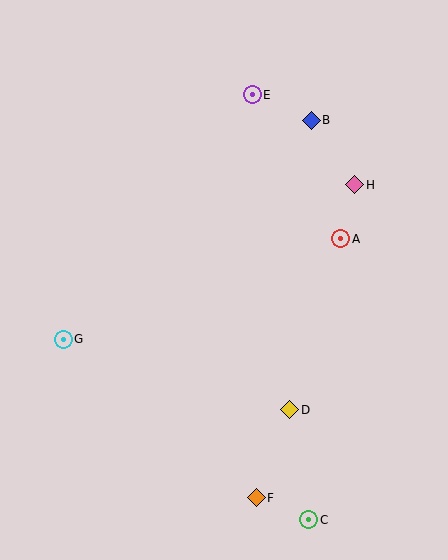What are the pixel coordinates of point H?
Point H is at (355, 185).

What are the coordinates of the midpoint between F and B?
The midpoint between F and B is at (284, 309).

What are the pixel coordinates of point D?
Point D is at (290, 410).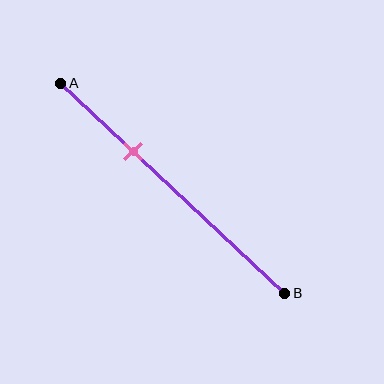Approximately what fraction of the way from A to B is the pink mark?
The pink mark is approximately 35% of the way from A to B.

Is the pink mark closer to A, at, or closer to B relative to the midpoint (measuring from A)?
The pink mark is closer to point A than the midpoint of segment AB.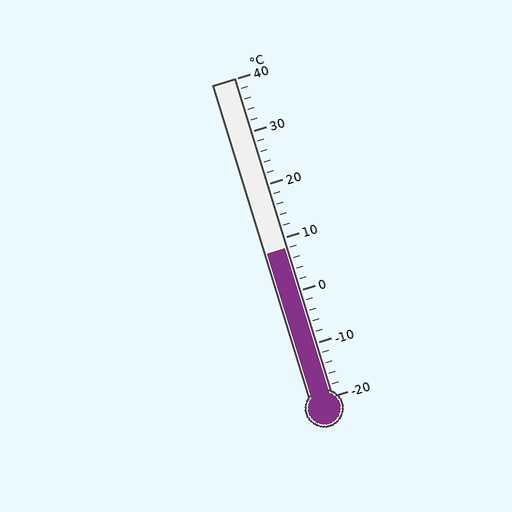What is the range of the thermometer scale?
The thermometer scale ranges from -20°C to 40°C.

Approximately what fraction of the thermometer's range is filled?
The thermometer is filled to approximately 45% of its range.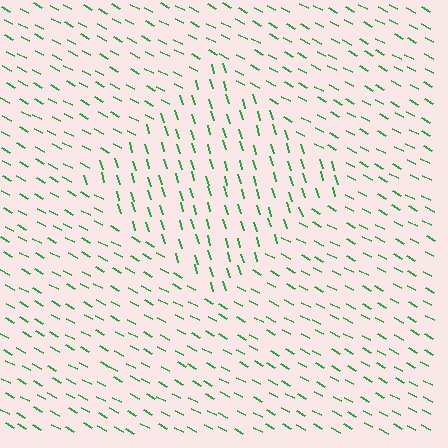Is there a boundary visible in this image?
Yes, there is a texture boundary formed by a change in line orientation.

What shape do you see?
I see a diamond.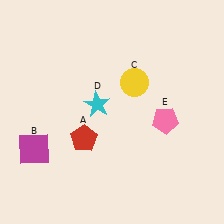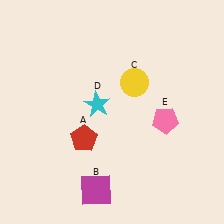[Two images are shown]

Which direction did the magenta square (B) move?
The magenta square (B) moved right.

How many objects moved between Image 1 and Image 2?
1 object moved between the two images.